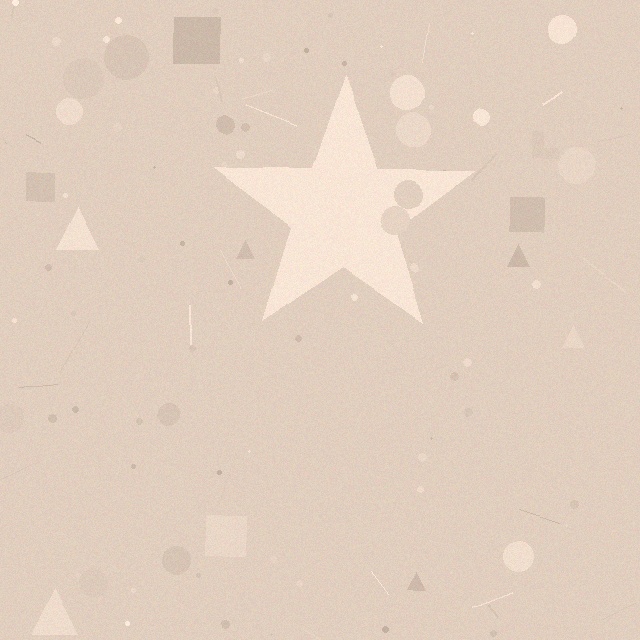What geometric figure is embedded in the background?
A star is embedded in the background.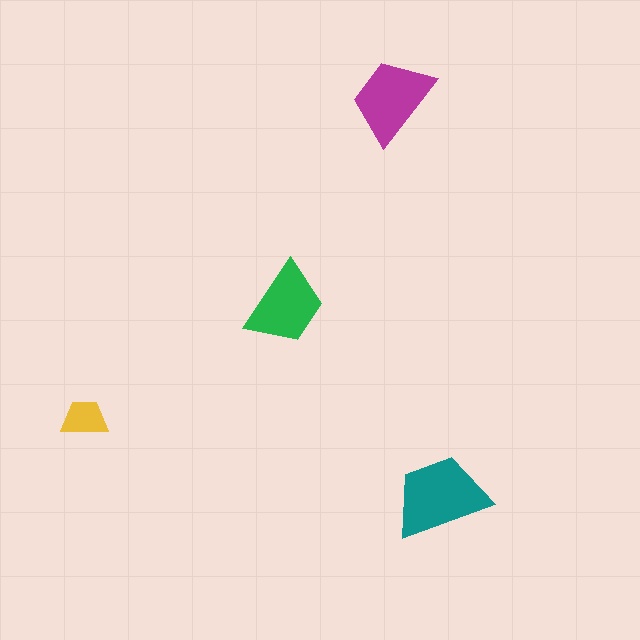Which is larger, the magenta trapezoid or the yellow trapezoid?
The magenta one.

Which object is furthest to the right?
The teal trapezoid is rightmost.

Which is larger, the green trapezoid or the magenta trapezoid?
The magenta one.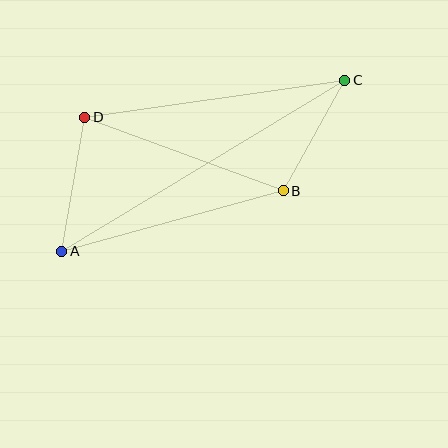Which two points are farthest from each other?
Points A and C are farthest from each other.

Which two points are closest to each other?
Points B and C are closest to each other.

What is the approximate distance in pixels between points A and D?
The distance between A and D is approximately 136 pixels.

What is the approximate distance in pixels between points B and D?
The distance between B and D is approximately 212 pixels.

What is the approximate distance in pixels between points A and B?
The distance between A and B is approximately 230 pixels.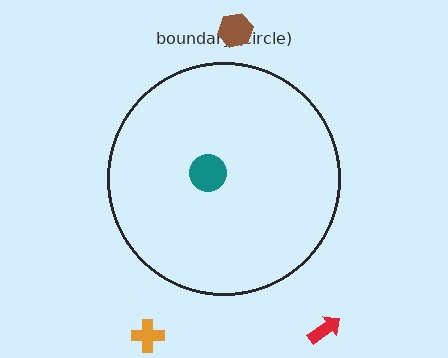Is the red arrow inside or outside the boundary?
Outside.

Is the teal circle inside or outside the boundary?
Inside.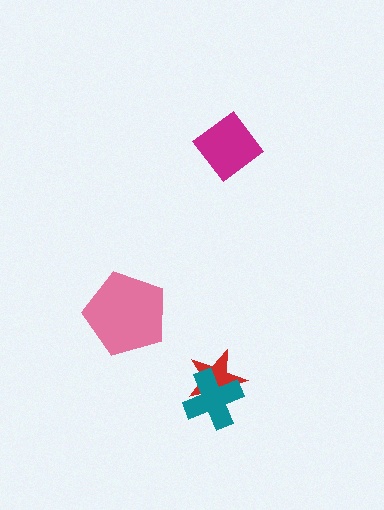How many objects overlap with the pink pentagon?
0 objects overlap with the pink pentagon.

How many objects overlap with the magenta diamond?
0 objects overlap with the magenta diamond.